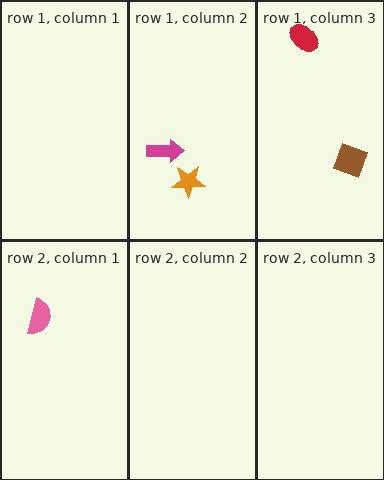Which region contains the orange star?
The row 1, column 2 region.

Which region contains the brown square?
The row 1, column 3 region.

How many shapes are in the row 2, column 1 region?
1.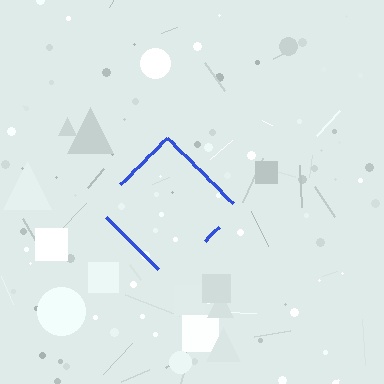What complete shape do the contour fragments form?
The contour fragments form a diamond.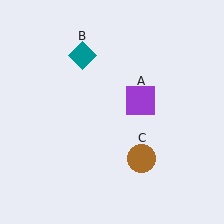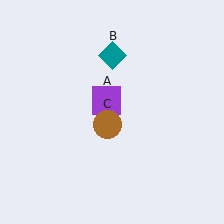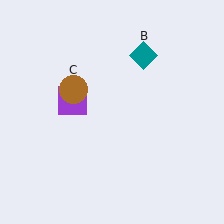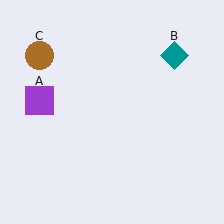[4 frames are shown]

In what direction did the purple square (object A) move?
The purple square (object A) moved left.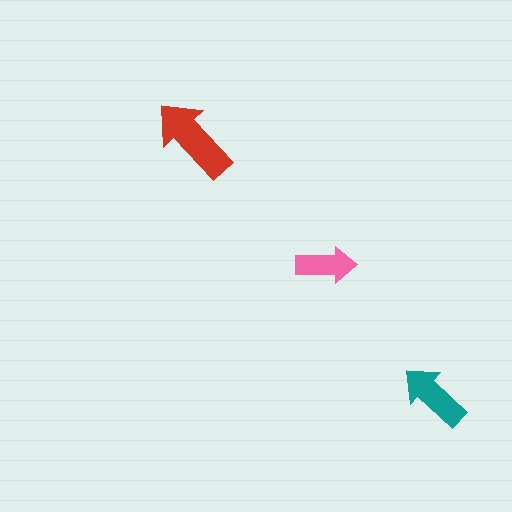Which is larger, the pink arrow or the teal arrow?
The teal one.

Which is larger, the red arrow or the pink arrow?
The red one.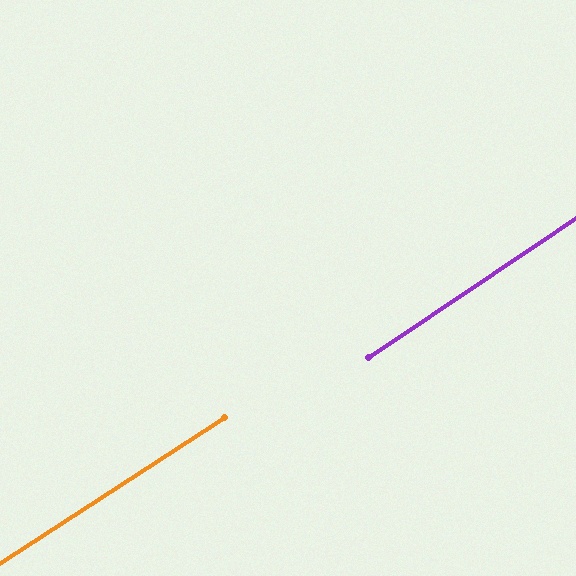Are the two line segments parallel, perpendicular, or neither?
Parallel — their directions differ by only 0.9°.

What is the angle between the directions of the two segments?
Approximately 1 degree.